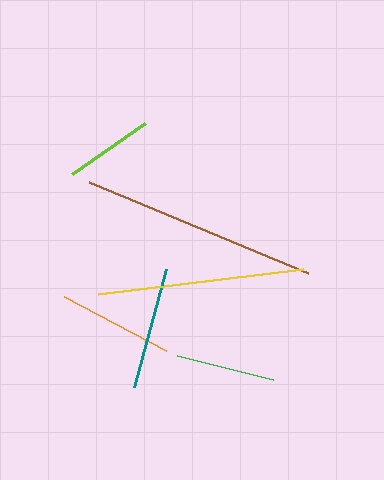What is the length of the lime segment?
The lime segment is approximately 88 pixels long.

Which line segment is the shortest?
The lime line is the shortest at approximately 88 pixels.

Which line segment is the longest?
The brown line is the longest at approximately 237 pixels.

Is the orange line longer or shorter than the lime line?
The orange line is longer than the lime line.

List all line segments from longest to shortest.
From longest to shortest: brown, yellow, teal, orange, green, lime.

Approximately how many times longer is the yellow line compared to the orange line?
The yellow line is approximately 1.8 times the length of the orange line.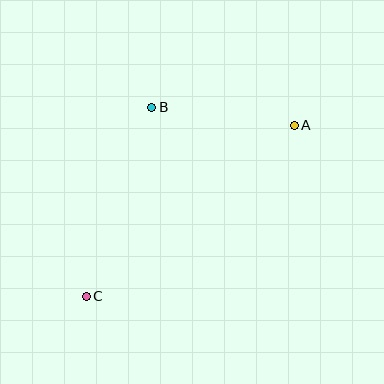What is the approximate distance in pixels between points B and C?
The distance between B and C is approximately 200 pixels.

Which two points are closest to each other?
Points A and B are closest to each other.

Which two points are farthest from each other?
Points A and C are farthest from each other.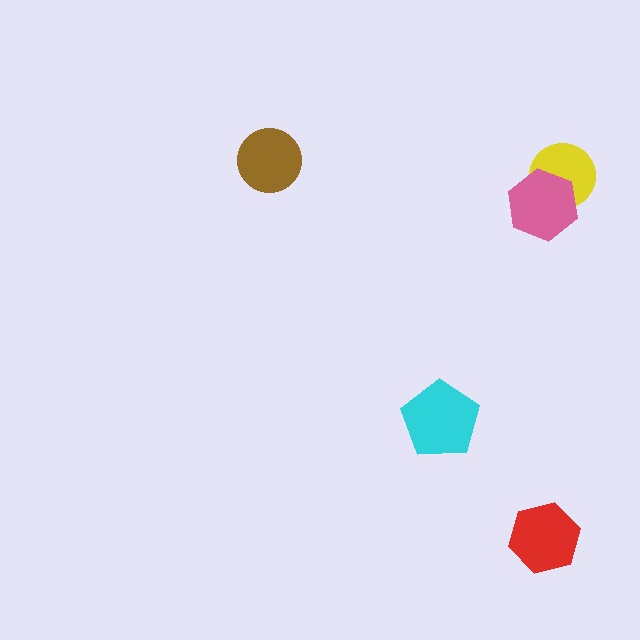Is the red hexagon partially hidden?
No, no other shape covers it.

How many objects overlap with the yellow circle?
1 object overlaps with the yellow circle.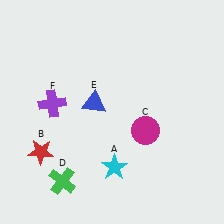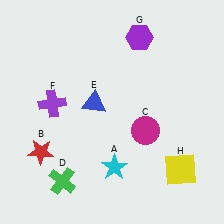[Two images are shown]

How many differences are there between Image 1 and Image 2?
There are 2 differences between the two images.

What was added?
A purple hexagon (G), a yellow square (H) were added in Image 2.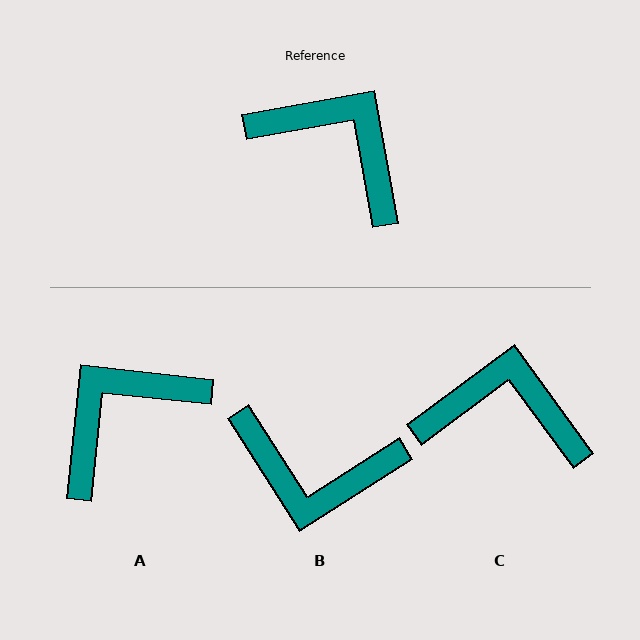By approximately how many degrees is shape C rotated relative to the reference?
Approximately 26 degrees counter-clockwise.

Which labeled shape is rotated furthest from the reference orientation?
B, about 158 degrees away.